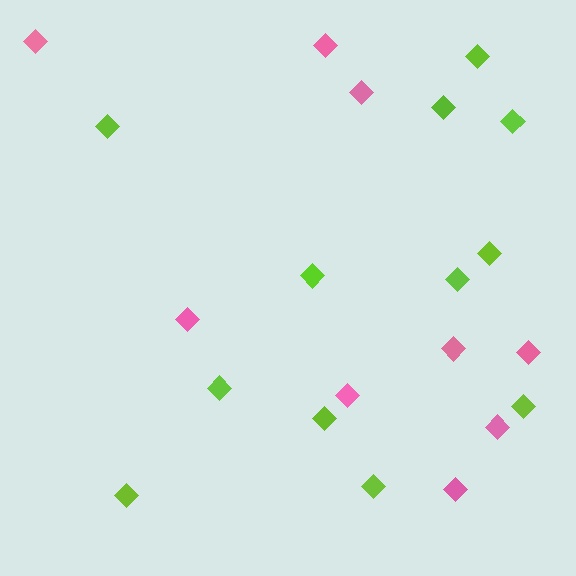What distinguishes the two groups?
There are 2 groups: one group of lime diamonds (12) and one group of pink diamonds (9).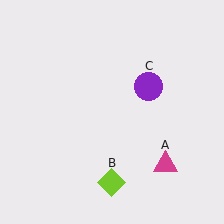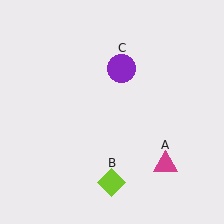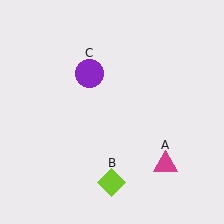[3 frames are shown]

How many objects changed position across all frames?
1 object changed position: purple circle (object C).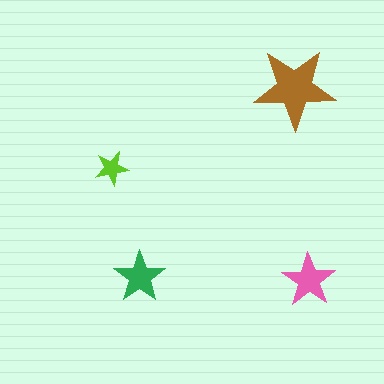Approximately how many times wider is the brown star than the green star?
About 1.5 times wider.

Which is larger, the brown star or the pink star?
The brown one.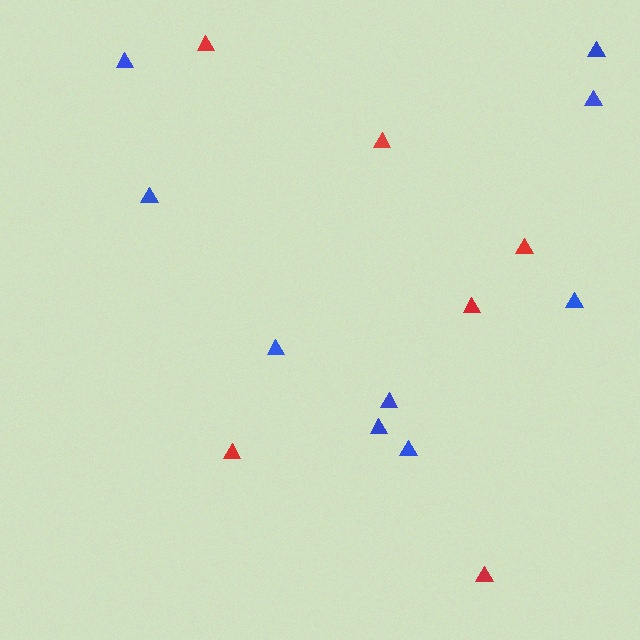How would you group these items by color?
There are 2 groups: one group of red triangles (6) and one group of blue triangles (9).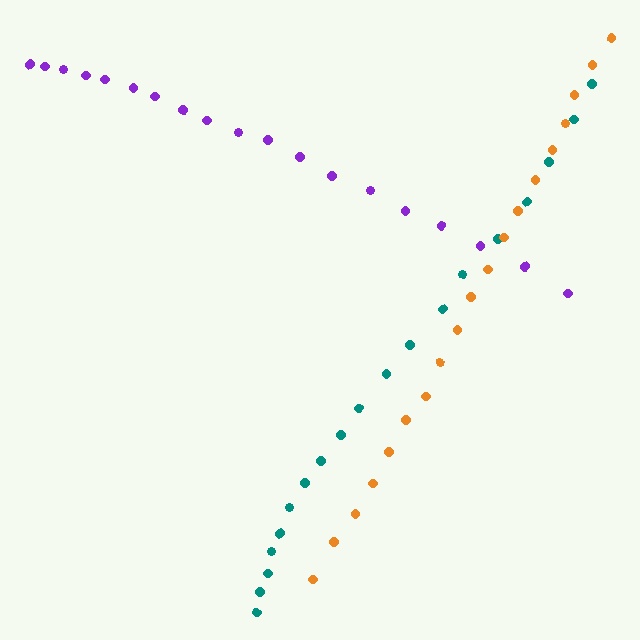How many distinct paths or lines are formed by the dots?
There are 3 distinct paths.